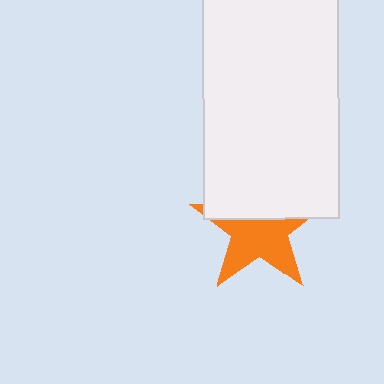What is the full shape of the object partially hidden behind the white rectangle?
The partially hidden object is an orange star.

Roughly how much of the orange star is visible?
About half of it is visible (roughly 58%).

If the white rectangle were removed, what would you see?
You would see the complete orange star.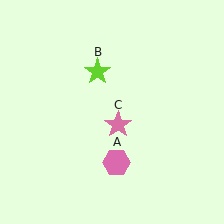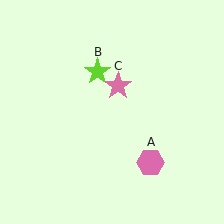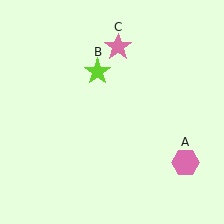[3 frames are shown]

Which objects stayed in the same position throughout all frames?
Lime star (object B) remained stationary.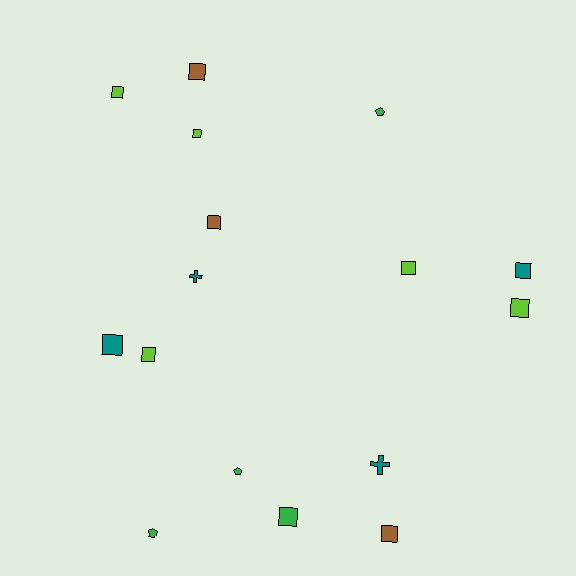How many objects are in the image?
There are 16 objects.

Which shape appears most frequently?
Square, with 11 objects.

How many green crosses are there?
There are no green crosses.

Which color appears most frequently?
Lime, with 5 objects.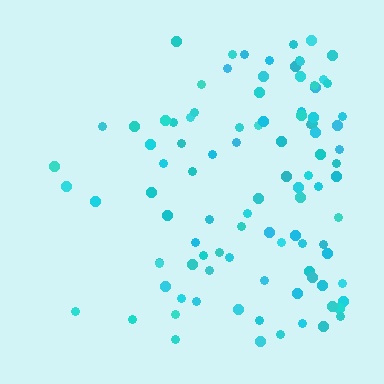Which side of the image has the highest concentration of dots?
The right.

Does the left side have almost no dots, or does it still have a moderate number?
Still a moderate number, just noticeably fewer than the right.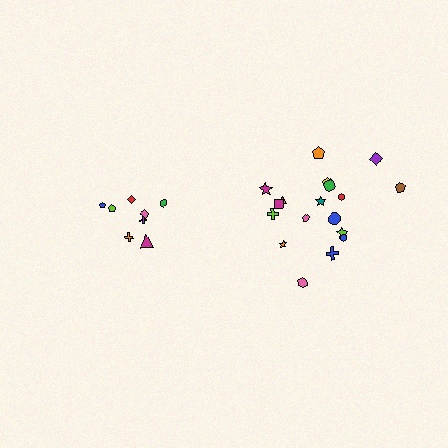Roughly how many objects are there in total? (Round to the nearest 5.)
Roughly 25 objects in total.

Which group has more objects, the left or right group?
The right group.